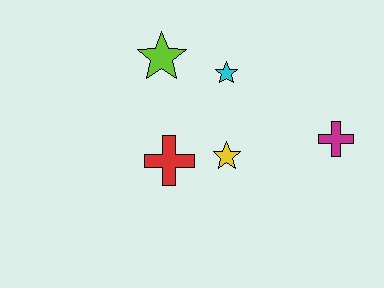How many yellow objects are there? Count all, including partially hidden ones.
There is 1 yellow object.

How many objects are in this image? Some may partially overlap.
There are 5 objects.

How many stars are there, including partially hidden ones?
There are 3 stars.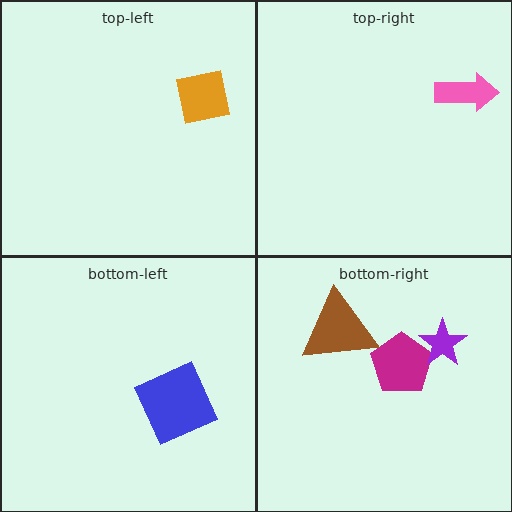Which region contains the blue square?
The bottom-left region.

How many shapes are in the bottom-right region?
3.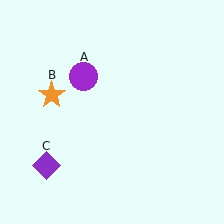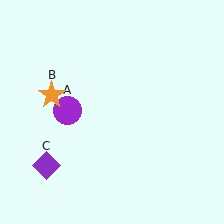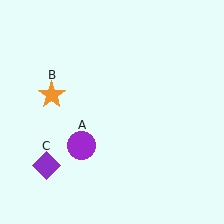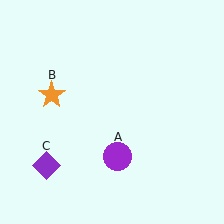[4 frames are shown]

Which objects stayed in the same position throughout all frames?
Orange star (object B) and purple diamond (object C) remained stationary.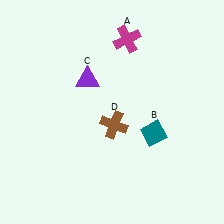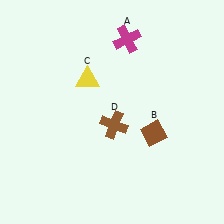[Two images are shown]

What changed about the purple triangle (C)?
In Image 1, C is purple. In Image 2, it changed to yellow.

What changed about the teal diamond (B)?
In Image 1, B is teal. In Image 2, it changed to brown.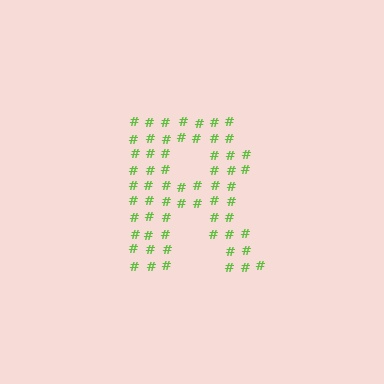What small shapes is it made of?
It is made of small hash symbols.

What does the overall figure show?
The overall figure shows the letter R.